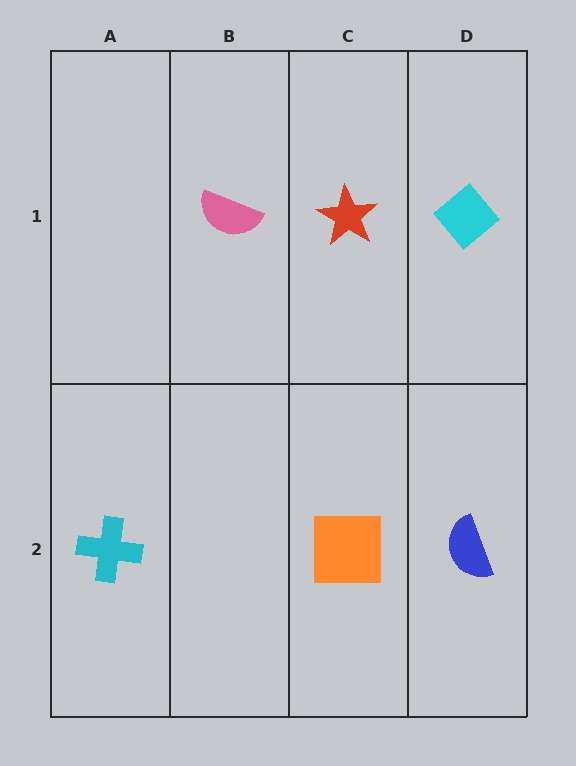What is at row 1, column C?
A red star.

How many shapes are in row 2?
3 shapes.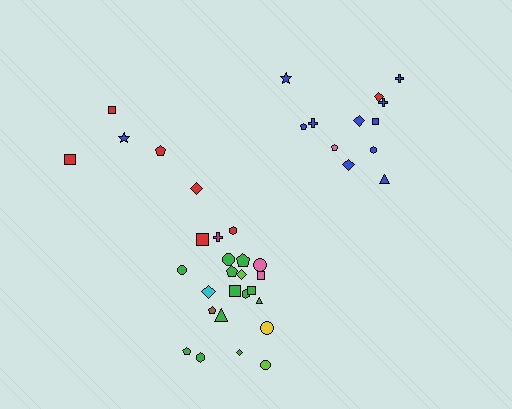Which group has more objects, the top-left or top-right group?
The top-right group.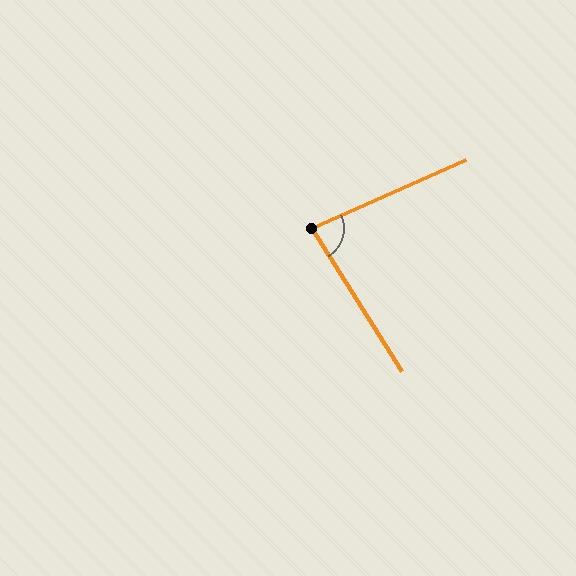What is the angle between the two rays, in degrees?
Approximately 82 degrees.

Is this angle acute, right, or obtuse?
It is acute.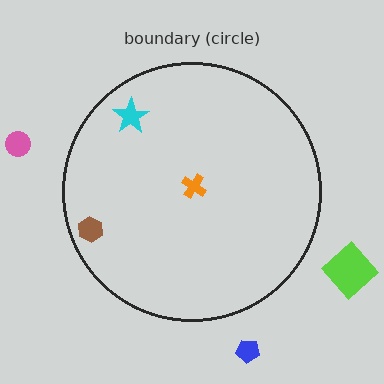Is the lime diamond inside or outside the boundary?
Outside.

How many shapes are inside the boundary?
3 inside, 3 outside.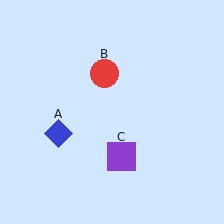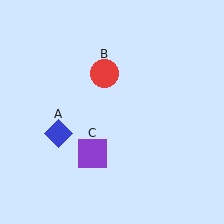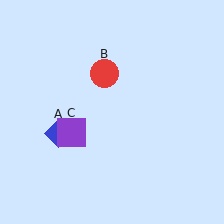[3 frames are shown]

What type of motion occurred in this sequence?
The purple square (object C) rotated clockwise around the center of the scene.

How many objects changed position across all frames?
1 object changed position: purple square (object C).